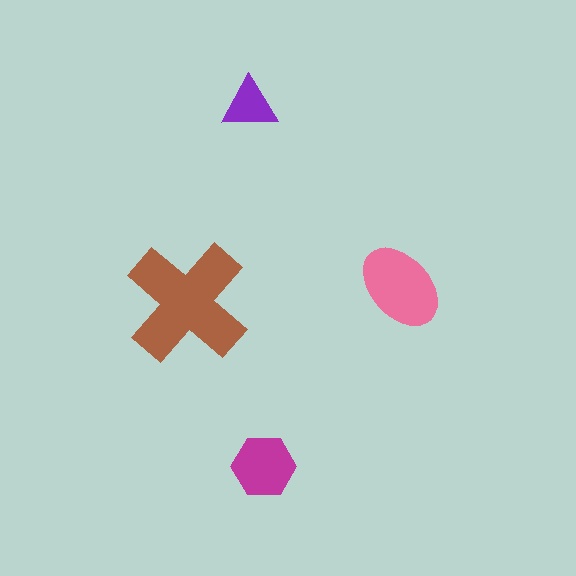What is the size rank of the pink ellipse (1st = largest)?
2nd.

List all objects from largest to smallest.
The brown cross, the pink ellipse, the magenta hexagon, the purple triangle.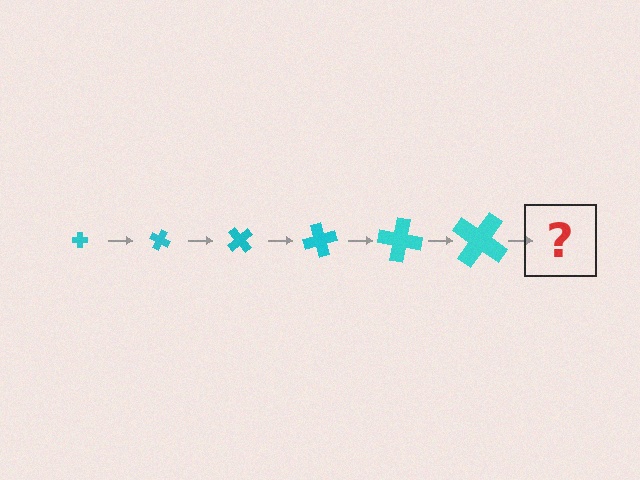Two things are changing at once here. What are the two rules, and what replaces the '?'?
The two rules are that the cross grows larger each step and it rotates 25 degrees each step. The '?' should be a cross, larger than the previous one and rotated 150 degrees from the start.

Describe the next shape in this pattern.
It should be a cross, larger than the previous one and rotated 150 degrees from the start.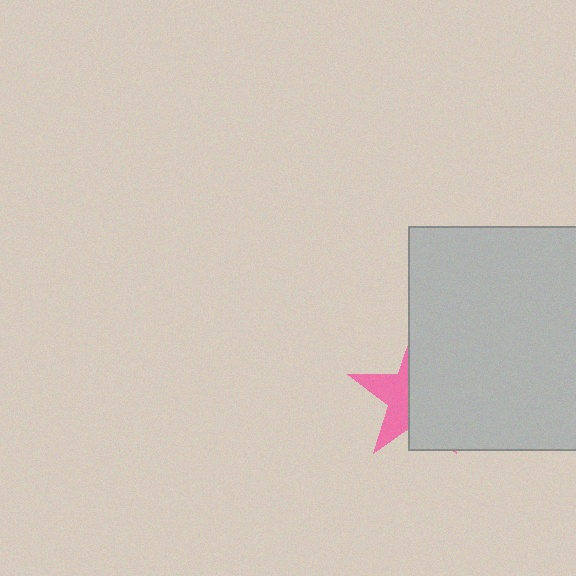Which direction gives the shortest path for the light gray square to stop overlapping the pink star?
Moving right gives the shortest separation.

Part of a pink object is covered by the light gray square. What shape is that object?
It is a star.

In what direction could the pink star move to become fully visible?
The pink star could move left. That would shift it out from behind the light gray square entirely.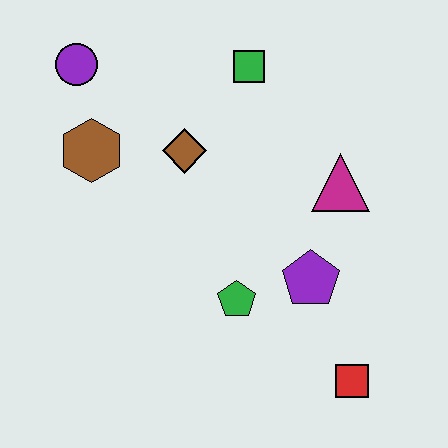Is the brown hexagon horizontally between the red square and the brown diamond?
No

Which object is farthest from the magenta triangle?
The purple circle is farthest from the magenta triangle.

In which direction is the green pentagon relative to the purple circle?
The green pentagon is below the purple circle.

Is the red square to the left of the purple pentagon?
No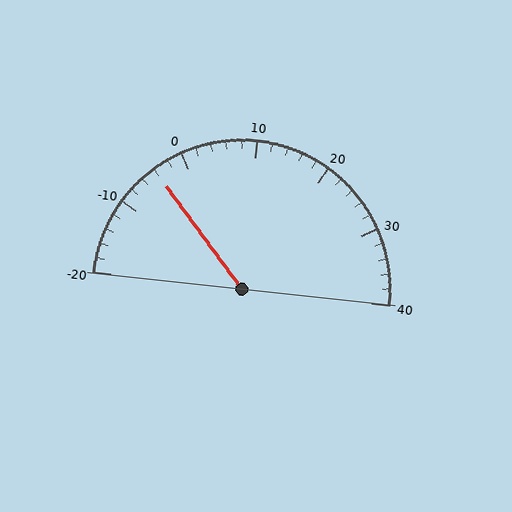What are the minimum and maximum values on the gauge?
The gauge ranges from -20 to 40.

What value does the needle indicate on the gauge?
The needle indicates approximately -4.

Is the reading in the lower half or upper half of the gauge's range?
The reading is in the lower half of the range (-20 to 40).